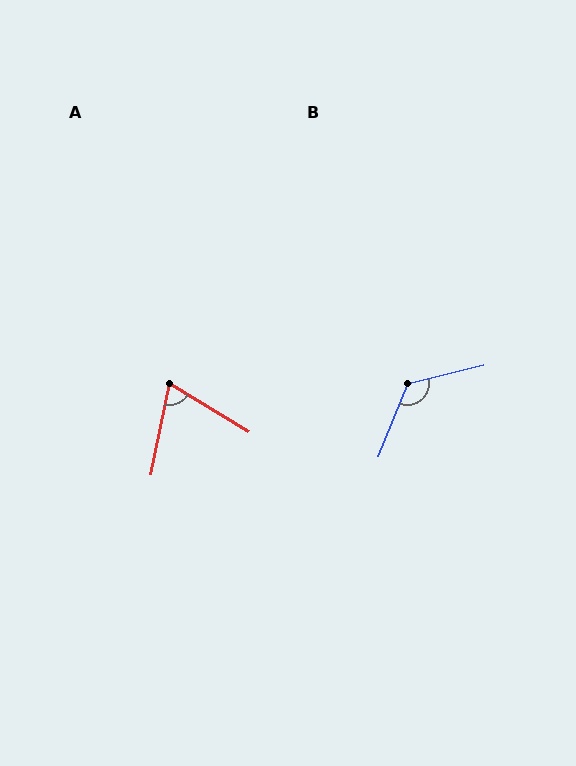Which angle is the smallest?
A, at approximately 70 degrees.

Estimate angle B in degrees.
Approximately 125 degrees.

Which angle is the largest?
B, at approximately 125 degrees.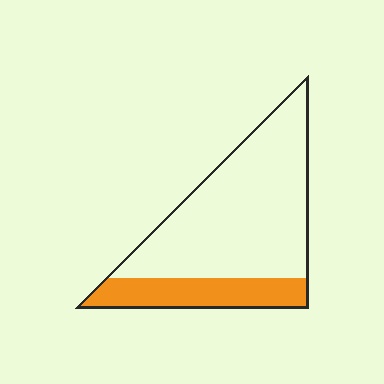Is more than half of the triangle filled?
No.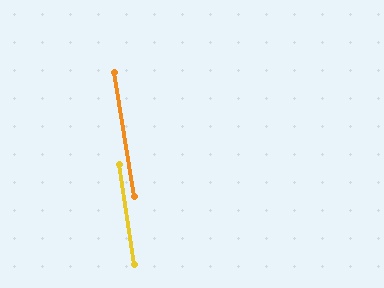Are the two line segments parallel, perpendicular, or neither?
Parallel — their directions differ by only 1.0°.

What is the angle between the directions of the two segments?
Approximately 1 degree.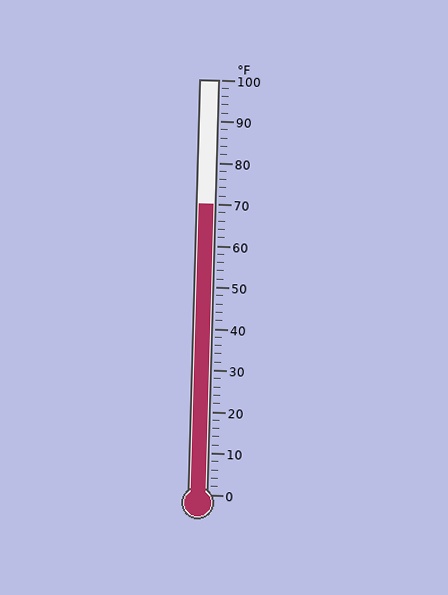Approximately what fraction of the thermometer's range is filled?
The thermometer is filled to approximately 70% of its range.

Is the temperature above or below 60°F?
The temperature is above 60°F.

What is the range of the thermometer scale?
The thermometer scale ranges from 0°F to 100°F.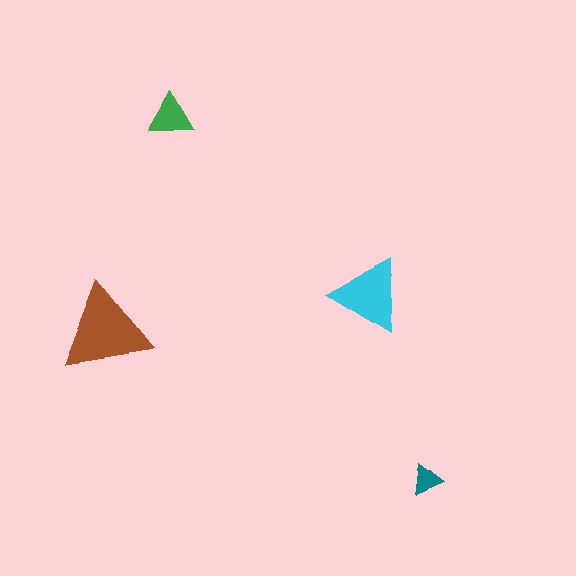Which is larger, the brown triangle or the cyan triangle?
The brown one.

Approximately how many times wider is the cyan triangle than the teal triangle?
About 2.5 times wider.